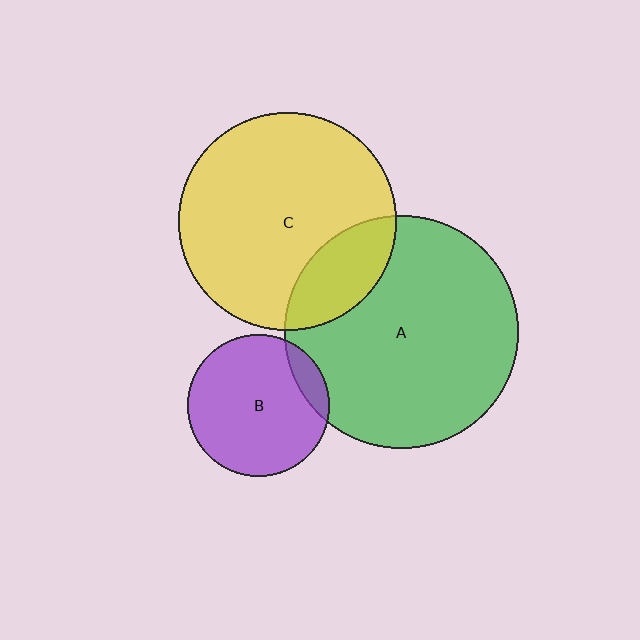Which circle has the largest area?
Circle A (green).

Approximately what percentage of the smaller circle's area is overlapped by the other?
Approximately 10%.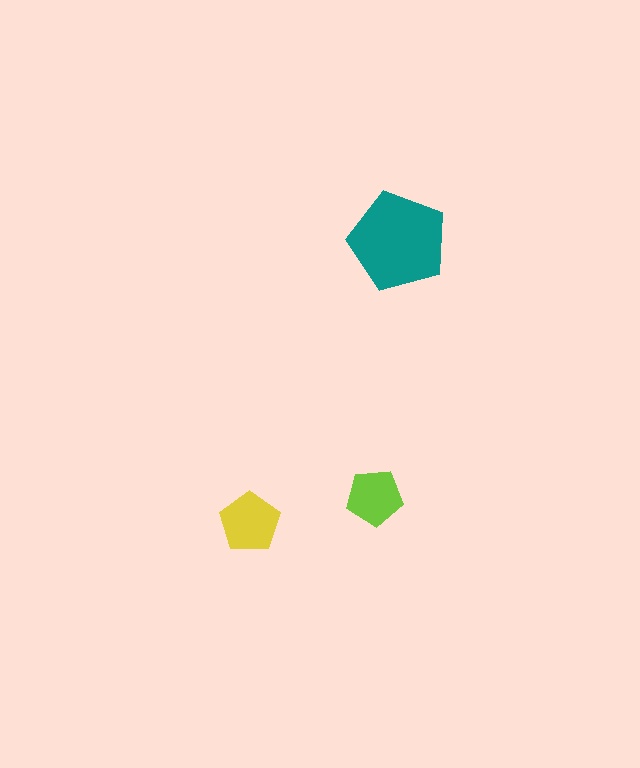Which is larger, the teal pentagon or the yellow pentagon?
The teal one.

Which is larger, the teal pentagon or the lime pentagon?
The teal one.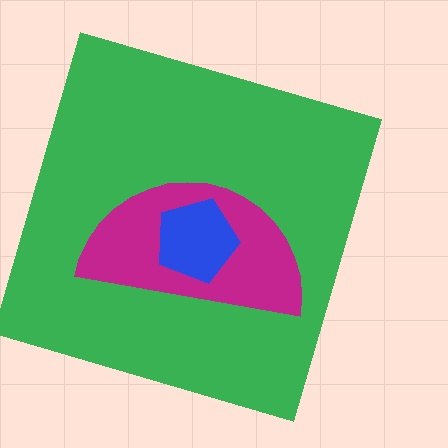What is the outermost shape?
The green square.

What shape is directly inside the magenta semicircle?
The blue pentagon.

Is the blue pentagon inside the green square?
Yes.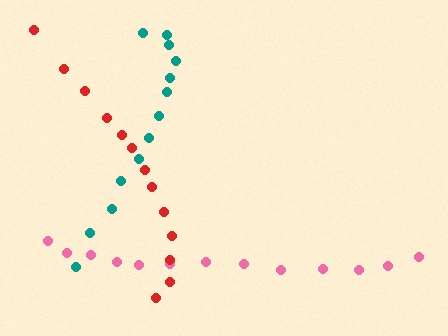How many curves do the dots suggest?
There are 3 distinct paths.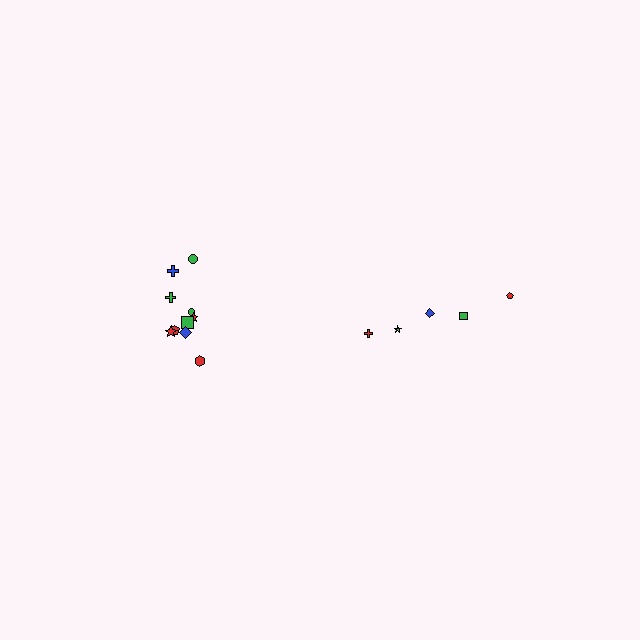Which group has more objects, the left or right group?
The left group.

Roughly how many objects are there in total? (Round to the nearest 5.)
Roughly 15 objects in total.